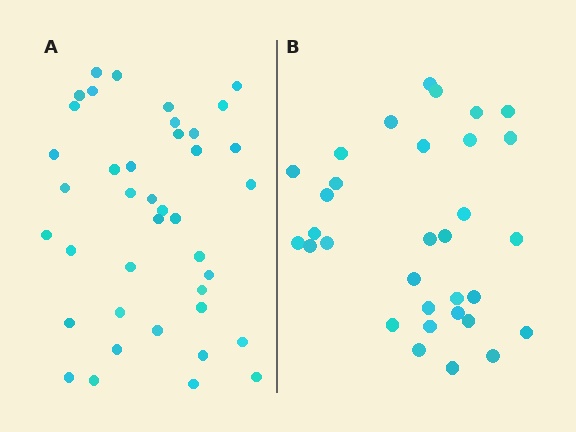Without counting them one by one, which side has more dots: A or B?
Region A (the left region) has more dots.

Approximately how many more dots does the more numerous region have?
Region A has roughly 8 or so more dots than region B.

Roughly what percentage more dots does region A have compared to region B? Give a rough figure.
About 25% more.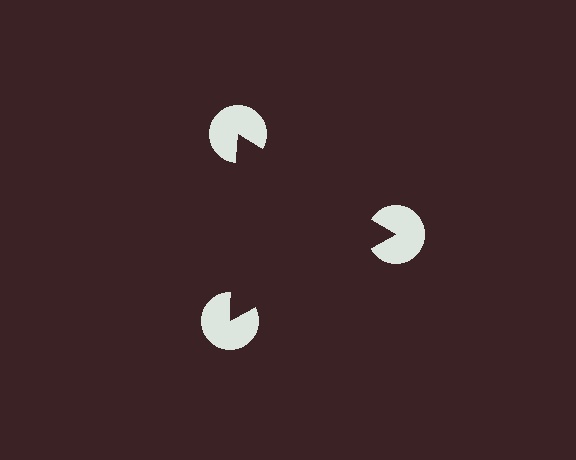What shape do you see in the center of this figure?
An illusory triangle — its edges are inferred from the aligned wedge cuts in the pac-man discs, not physically drawn.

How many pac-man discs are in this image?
There are 3 — one at each vertex of the illusory triangle.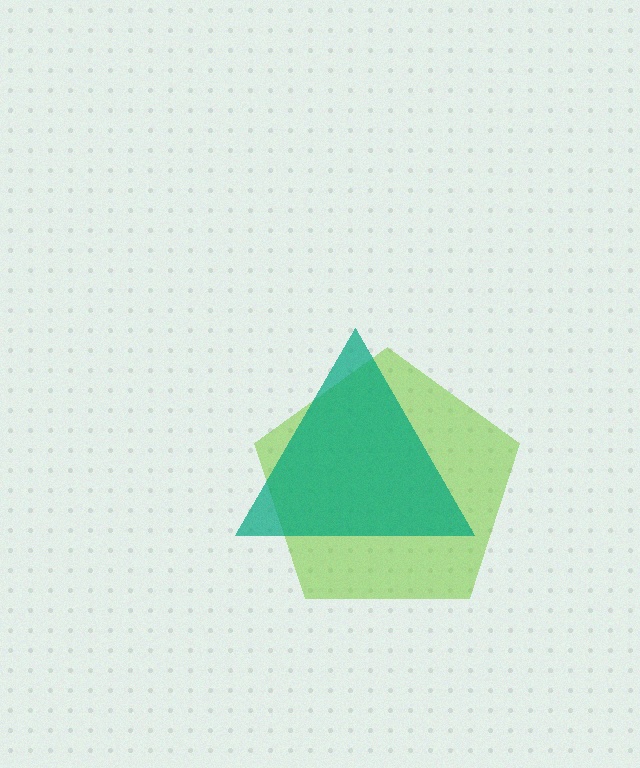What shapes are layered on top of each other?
The layered shapes are: a lime pentagon, a teal triangle.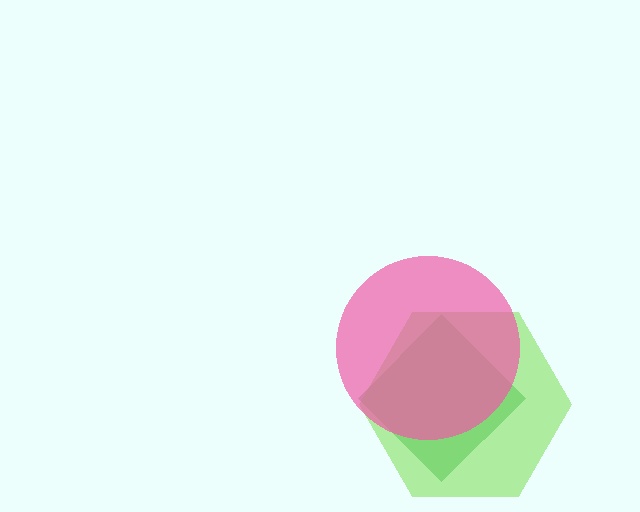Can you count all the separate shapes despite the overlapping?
Yes, there are 3 separate shapes.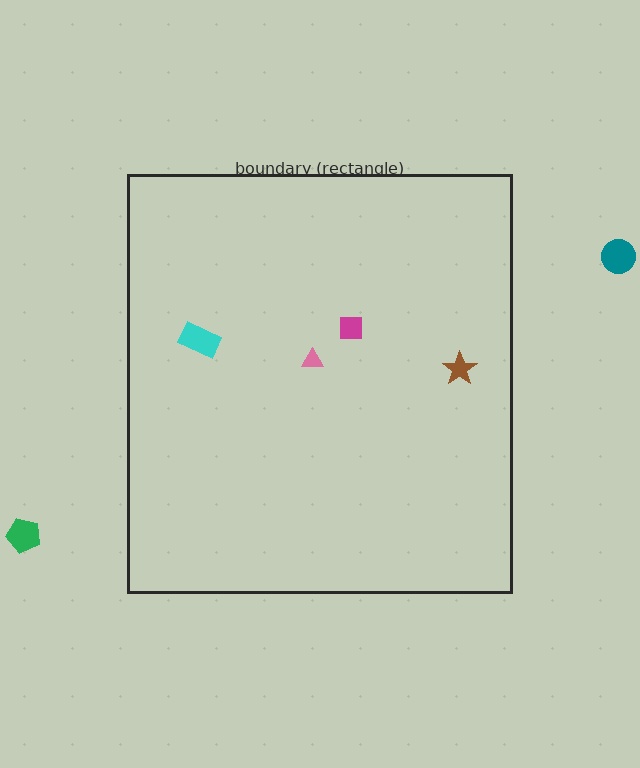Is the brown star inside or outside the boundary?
Inside.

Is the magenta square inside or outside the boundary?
Inside.